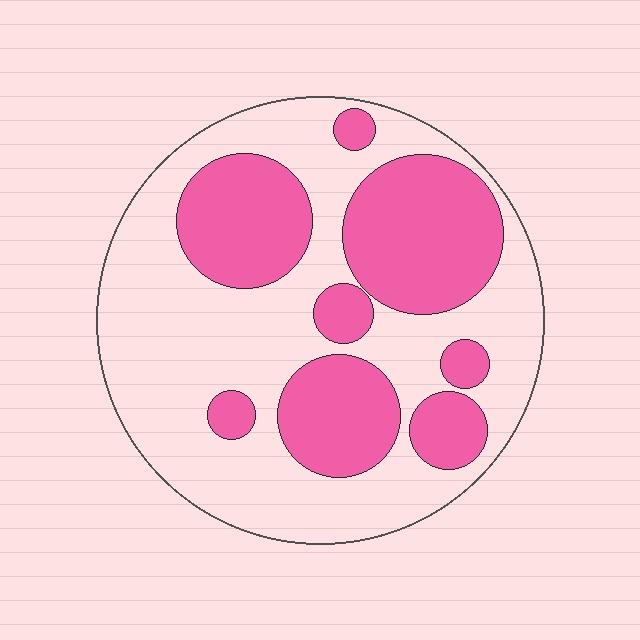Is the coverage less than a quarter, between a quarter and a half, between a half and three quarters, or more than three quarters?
Between a quarter and a half.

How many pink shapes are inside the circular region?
8.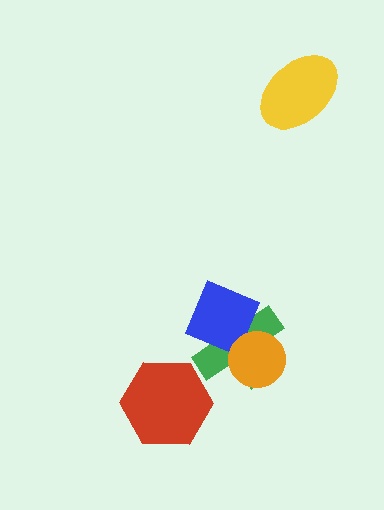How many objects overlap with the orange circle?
1 object overlaps with the orange circle.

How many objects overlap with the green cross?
2 objects overlap with the green cross.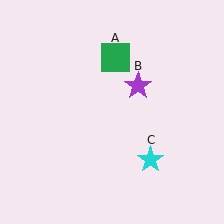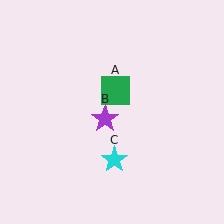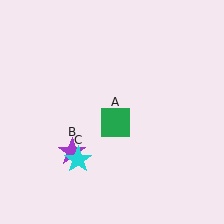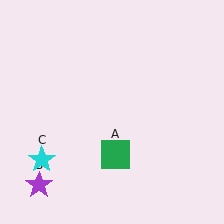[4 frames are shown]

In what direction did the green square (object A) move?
The green square (object A) moved down.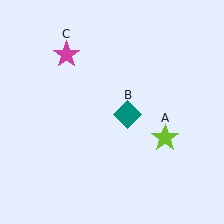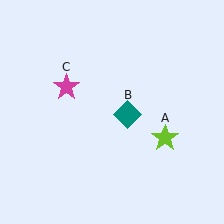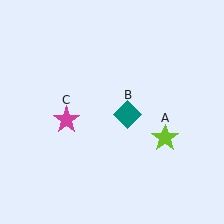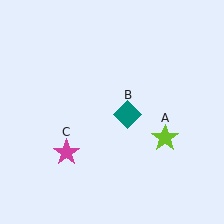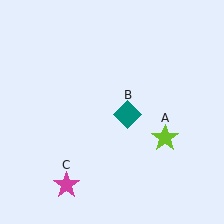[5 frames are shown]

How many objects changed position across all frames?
1 object changed position: magenta star (object C).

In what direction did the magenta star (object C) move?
The magenta star (object C) moved down.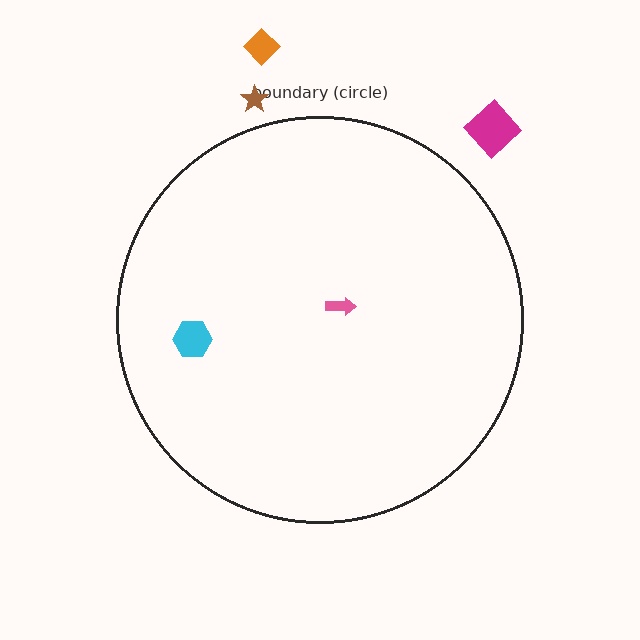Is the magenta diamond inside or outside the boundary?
Outside.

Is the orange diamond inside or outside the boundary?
Outside.